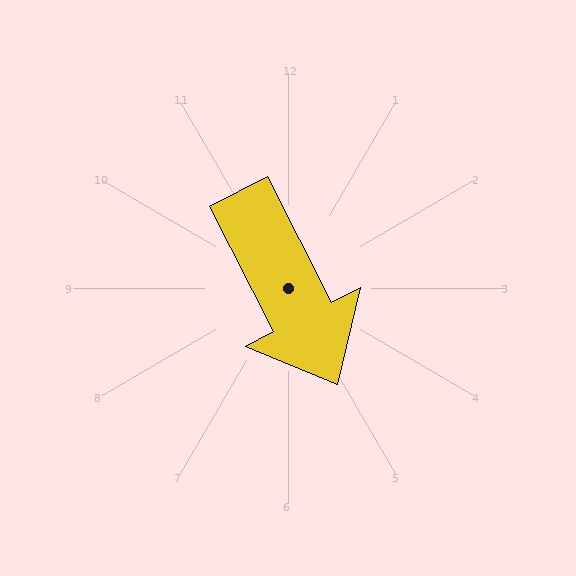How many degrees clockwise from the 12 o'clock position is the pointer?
Approximately 153 degrees.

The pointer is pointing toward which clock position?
Roughly 5 o'clock.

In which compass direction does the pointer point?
Southeast.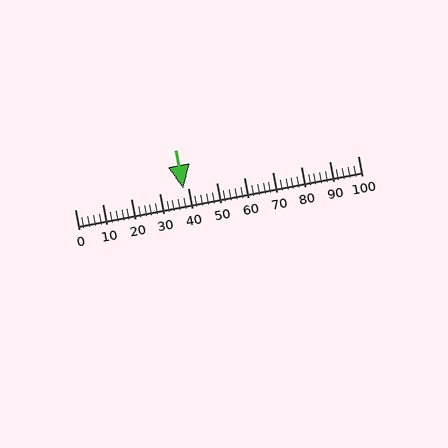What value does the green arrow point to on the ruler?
The green arrow points to approximately 38.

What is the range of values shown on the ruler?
The ruler shows values from 0 to 100.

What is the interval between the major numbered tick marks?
The major tick marks are spaced 10 units apart.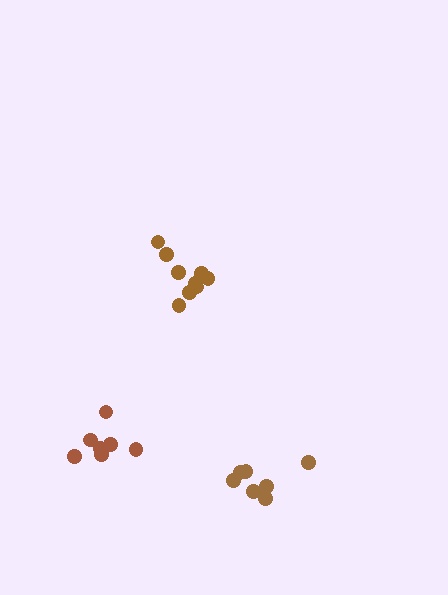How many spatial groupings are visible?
There are 3 spatial groupings.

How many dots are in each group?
Group 1: 9 dots, Group 2: 7 dots, Group 3: 7 dots (23 total).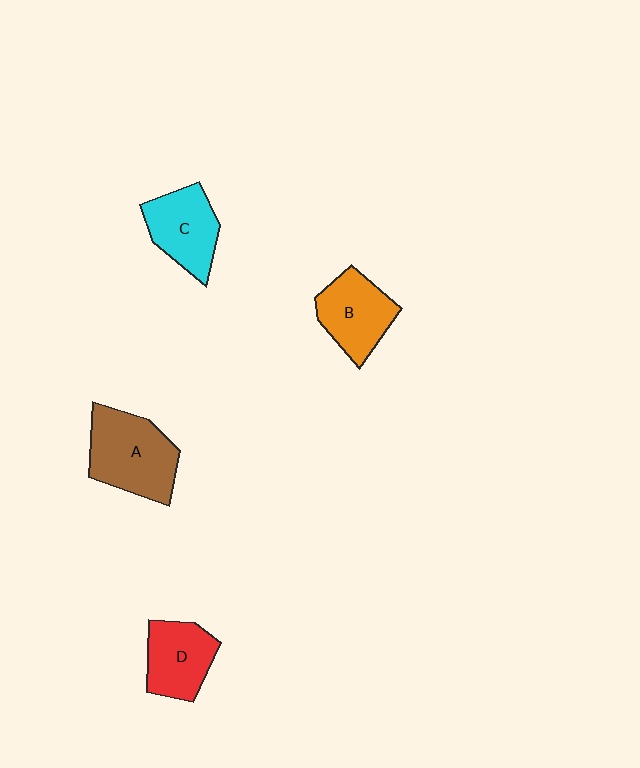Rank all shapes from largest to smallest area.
From largest to smallest: A (brown), C (cyan), B (orange), D (red).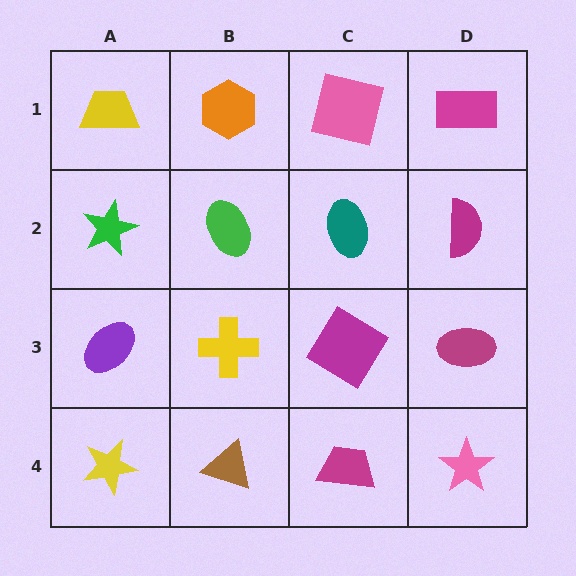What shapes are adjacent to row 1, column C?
A teal ellipse (row 2, column C), an orange hexagon (row 1, column B), a magenta rectangle (row 1, column D).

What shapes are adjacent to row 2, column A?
A yellow trapezoid (row 1, column A), a purple ellipse (row 3, column A), a green ellipse (row 2, column B).